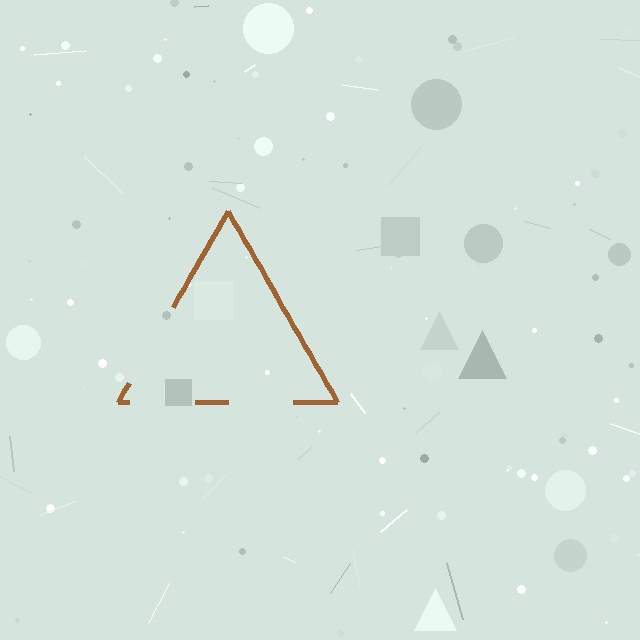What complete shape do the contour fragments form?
The contour fragments form a triangle.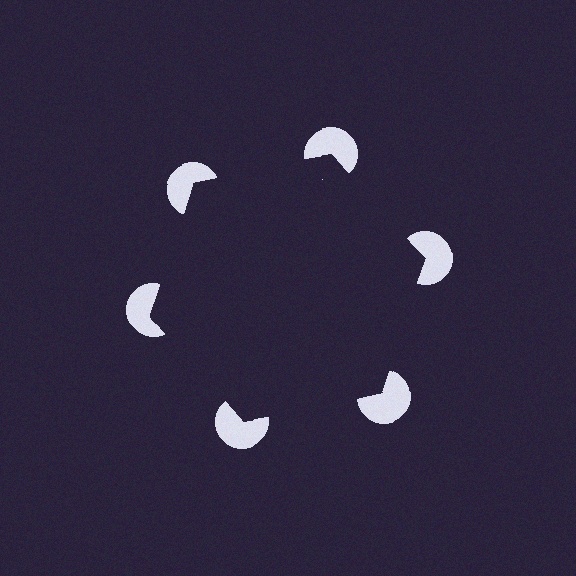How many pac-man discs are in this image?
There are 6 — one at each vertex of the illusory hexagon.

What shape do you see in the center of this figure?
An illusory hexagon — its edges are inferred from the aligned wedge cuts in the pac-man discs, not physically drawn.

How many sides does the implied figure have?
6 sides.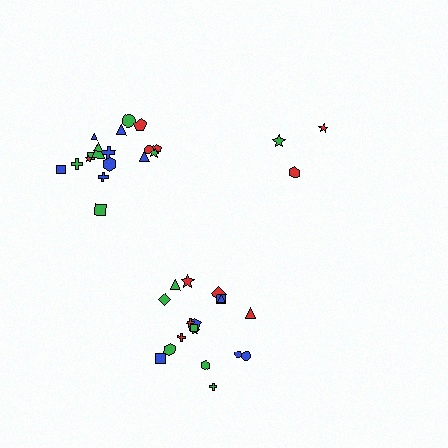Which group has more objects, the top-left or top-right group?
The top-left group.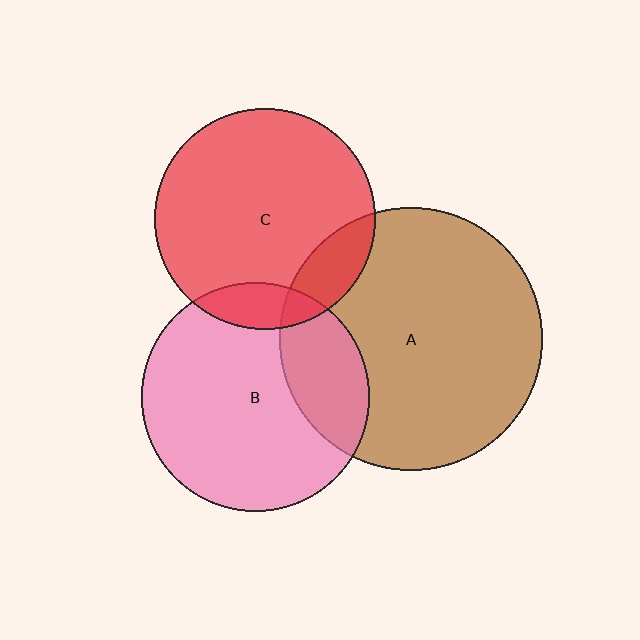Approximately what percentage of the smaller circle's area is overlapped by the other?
Approximately 10%.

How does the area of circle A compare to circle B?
Approximately 1.3 times.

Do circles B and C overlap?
Yes.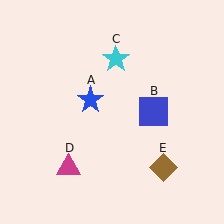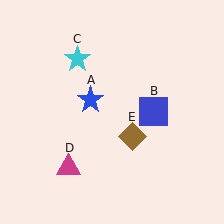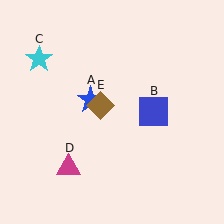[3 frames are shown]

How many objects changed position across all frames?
2 objects changed position: cyan star (object C), brown diamond (object E).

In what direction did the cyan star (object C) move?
The cyan star (object C) moved left.